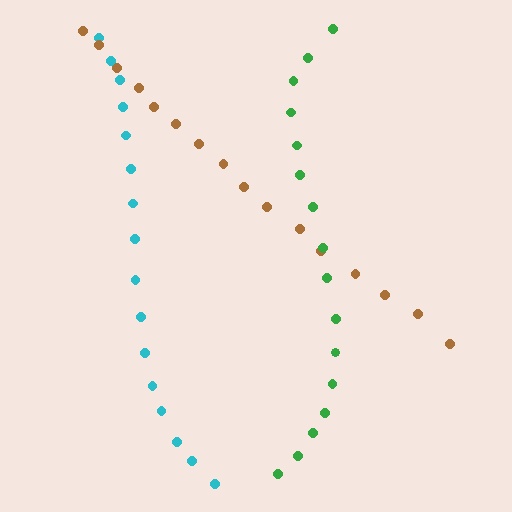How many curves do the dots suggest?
There are 3 distinct paths.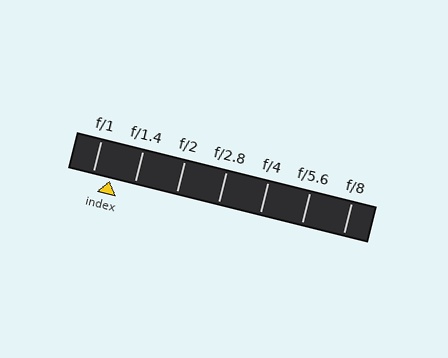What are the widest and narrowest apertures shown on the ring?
The widest aperture shown is f/1 and the narrowest is f/8.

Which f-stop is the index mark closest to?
The index mark is closest to f/1.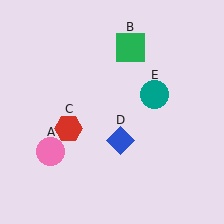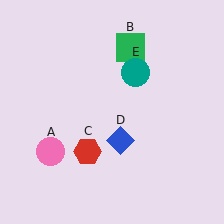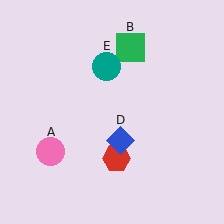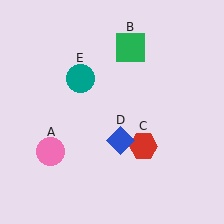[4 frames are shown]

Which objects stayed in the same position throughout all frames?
Pink circle (object A) and green square (object B) and blue diamond (object D) remained stationary.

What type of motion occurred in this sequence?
The red hexagon (object C), teal circle (object E) rotated counterclockwise around the center of the scene.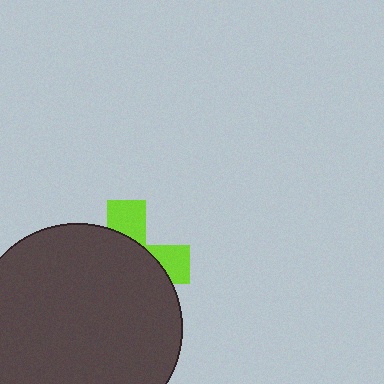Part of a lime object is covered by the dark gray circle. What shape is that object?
It is a cross.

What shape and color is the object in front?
The object in front is a dark gray circle.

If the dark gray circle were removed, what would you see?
You would see the complete lime cross.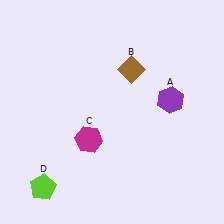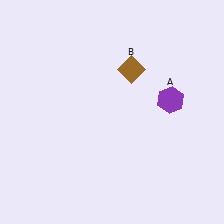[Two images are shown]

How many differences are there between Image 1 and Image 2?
There are 2 differences between the two images.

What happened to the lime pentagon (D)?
The lime pentagon (D) was removed in Image 2. It was in the bottom-left area of Image 1.